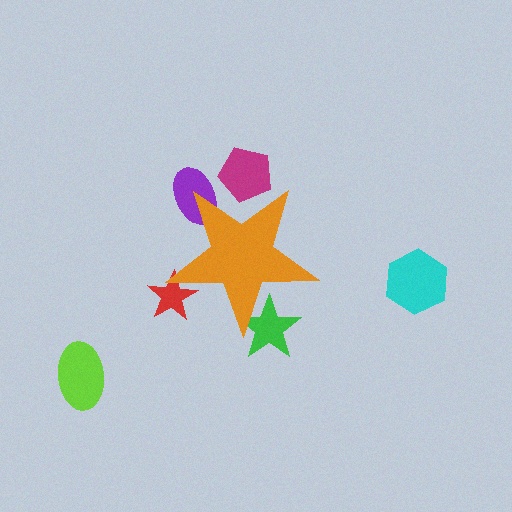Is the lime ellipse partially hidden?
No, the lime ellipse is fully visible.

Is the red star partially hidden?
Yes, the red star is partially hidden behind the orange star.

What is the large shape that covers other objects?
An orange star.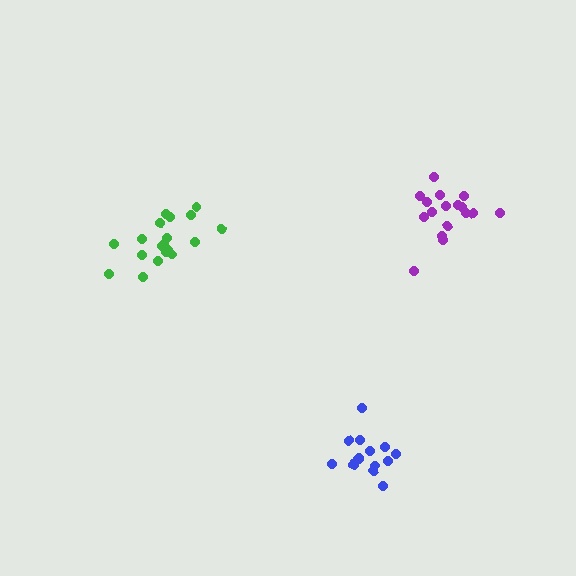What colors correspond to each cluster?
The clusters are colored: green, blue, purple.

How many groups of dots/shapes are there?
There are 3 groups.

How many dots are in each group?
Group 1: 19 dots, Group 2: 16 dots, Group 3: 17 dots (52 total).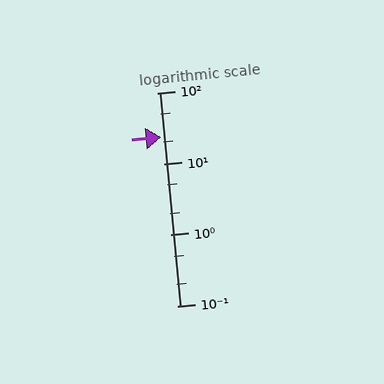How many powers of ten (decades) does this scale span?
The scale spans 3 decades, from 0.1 to 100.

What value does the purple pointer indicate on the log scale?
The pointer indicates approximately 24.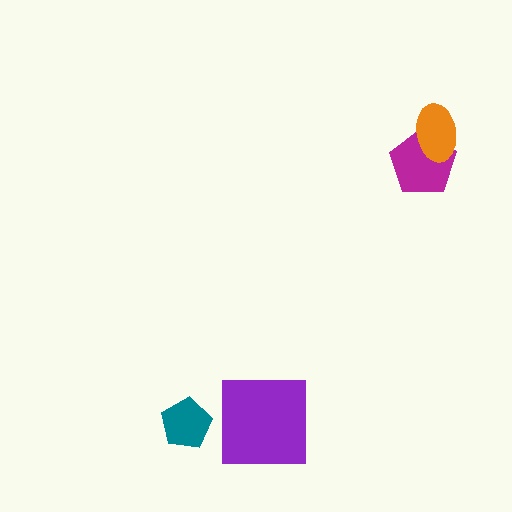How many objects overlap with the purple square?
0 objects overlap with the purple square.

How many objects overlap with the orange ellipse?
1 object overlaps with the orange ellipse.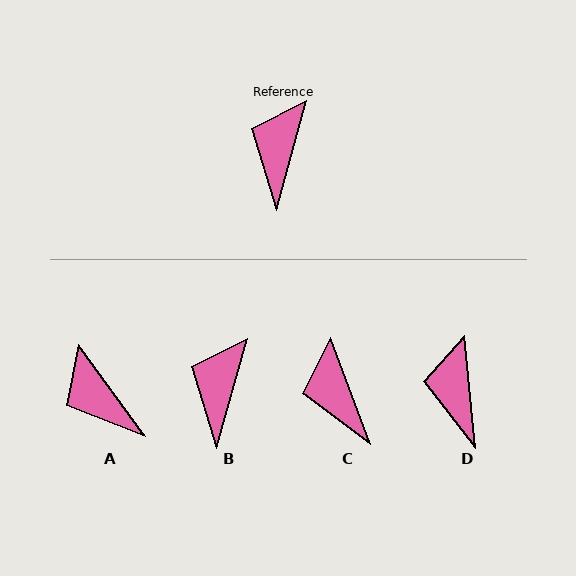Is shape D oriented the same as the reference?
No, it is off by about 21 degrees.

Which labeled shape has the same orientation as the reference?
B.